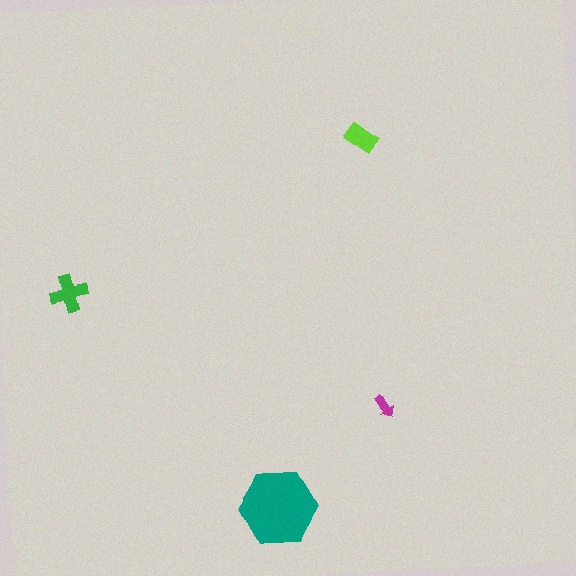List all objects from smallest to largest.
The magenta arrow, the lime rectangle, the green cross, the teal hexagon.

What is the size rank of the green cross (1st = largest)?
2nd.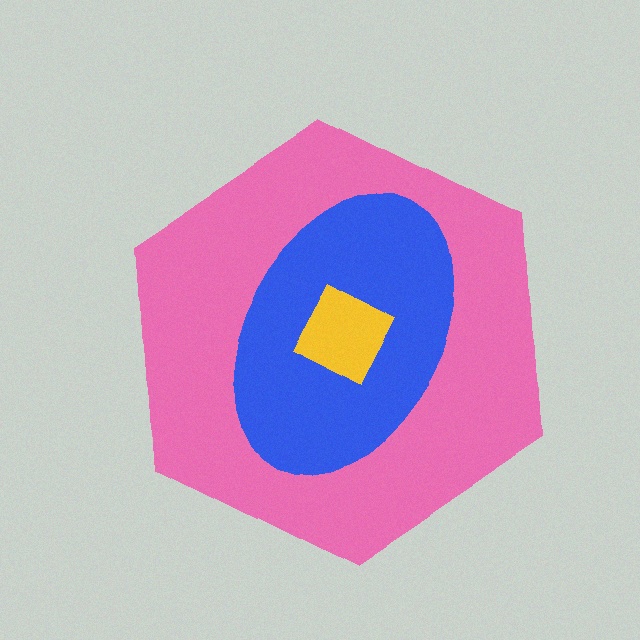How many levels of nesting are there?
3.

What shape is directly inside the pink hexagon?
The blue ellipse.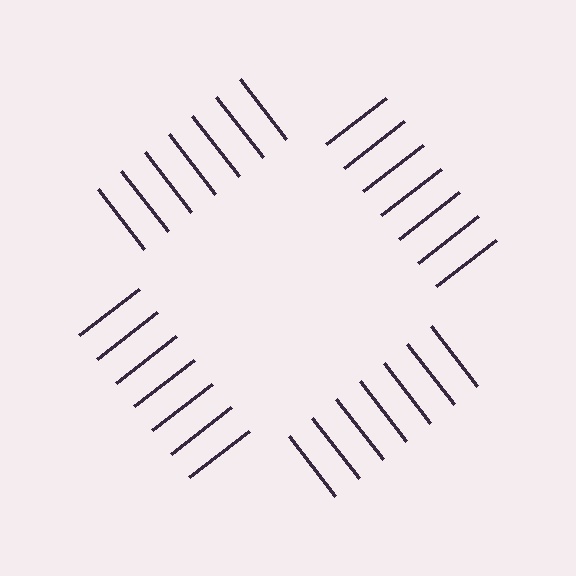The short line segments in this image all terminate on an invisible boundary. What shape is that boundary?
An illusory square — the line segments terminate on its edges but no continuous stroke is drawn.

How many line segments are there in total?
28 — 7 along each of the 4 edges.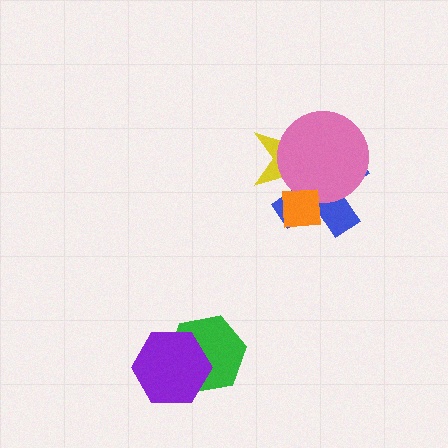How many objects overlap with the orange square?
3 objects overlap with the orange square.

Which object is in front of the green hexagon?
The purple hexagon is in front of the green hexagon.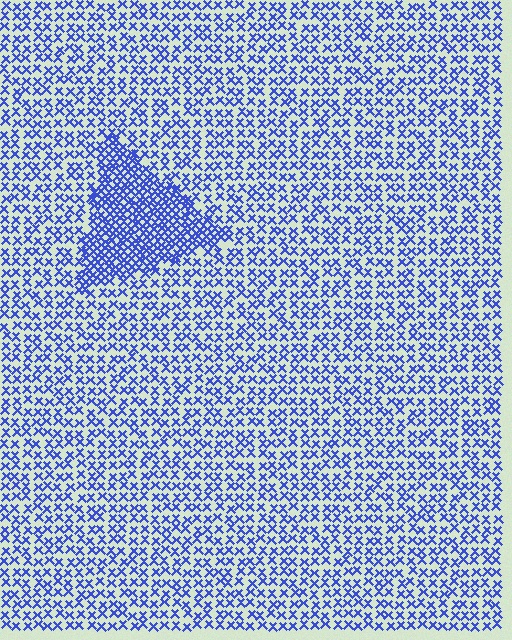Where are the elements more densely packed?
The elements are more densely packed inside the triangle boundary.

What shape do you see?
I see a triangle.